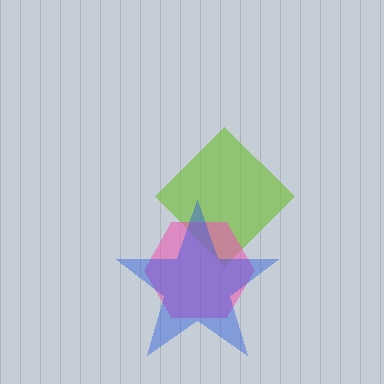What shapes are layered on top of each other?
The layered shapes are: a lime diamond, a pink hexagon, a blue star.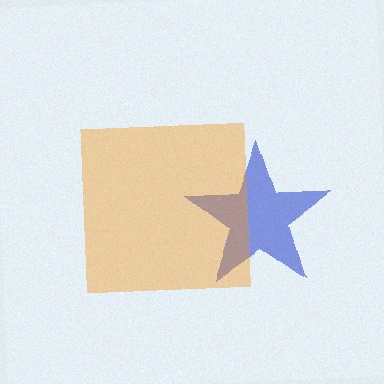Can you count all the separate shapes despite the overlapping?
Yes, there are 2 separate shapes.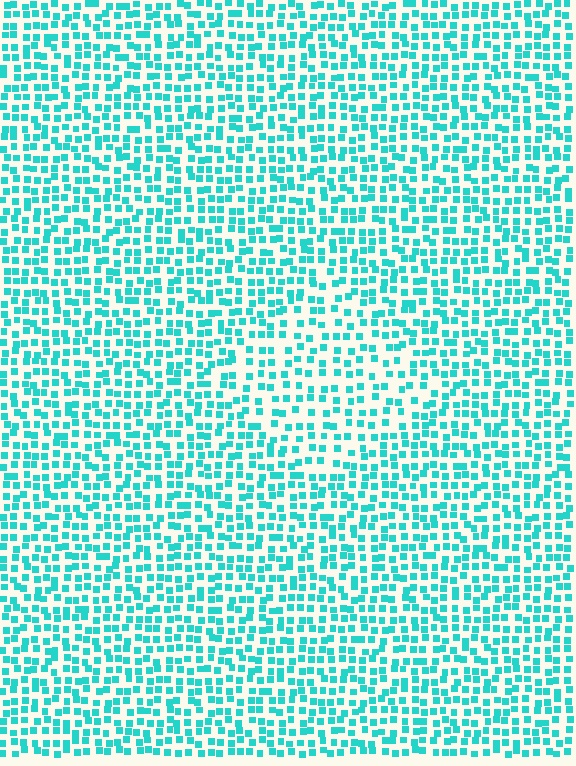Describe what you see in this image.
The image contains small cyan elements arranged at two different densities. A diamond-shaped region is visible where the elements are less densely packed than the surrounding area.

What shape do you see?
I see a diamond.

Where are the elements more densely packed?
The elements are more densely packed outside the diamond boundary.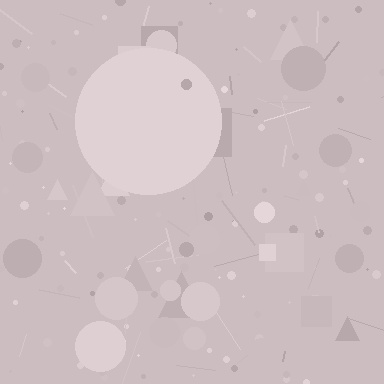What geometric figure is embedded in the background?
A circle is embedded in the background.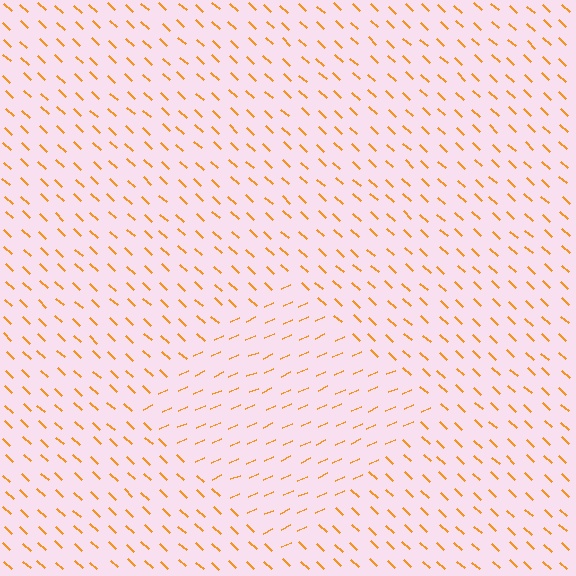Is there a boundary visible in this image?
Yes, there is a texture boundary formed by a change in line orientation.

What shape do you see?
I see a diamond.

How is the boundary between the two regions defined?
The boundary is defined purely by a change in line orientation (approximately 67 degrees difference). All lines are the same color and thickness.